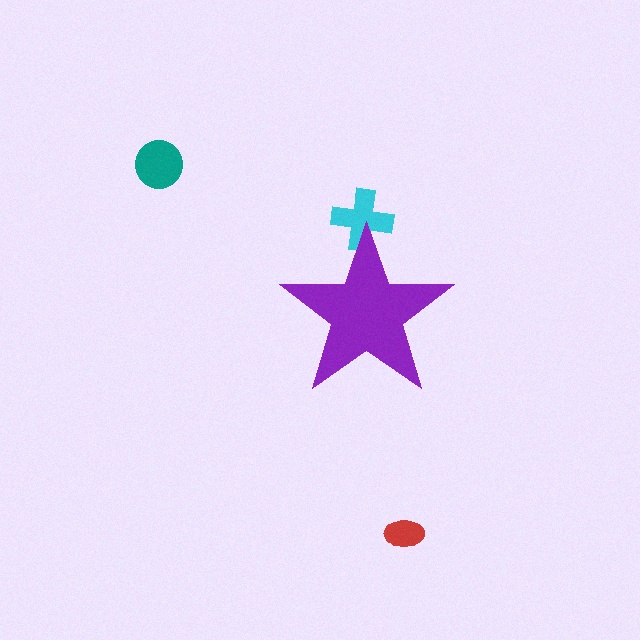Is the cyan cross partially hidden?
Yes, the cyan cross is partially hidden behind the purple star.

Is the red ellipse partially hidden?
No, the red ellipse is fully visible.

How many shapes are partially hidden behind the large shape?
1 shape is partially hidden.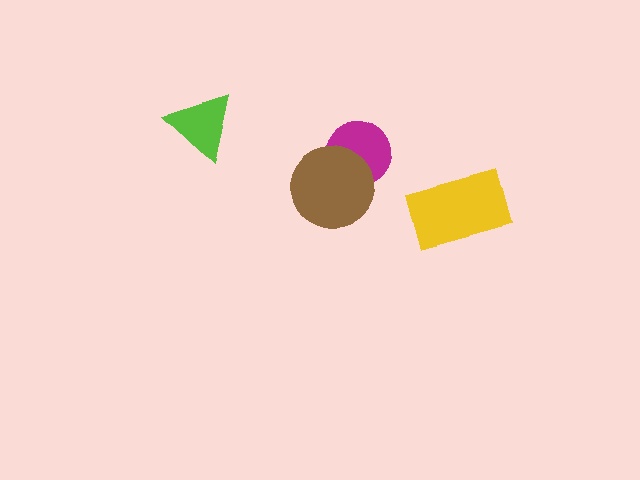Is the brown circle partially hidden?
No, no other shape covers it.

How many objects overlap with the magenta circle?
1 object overlaps with the magenta circle.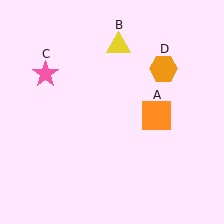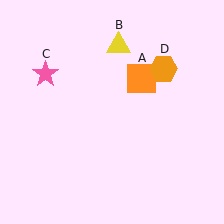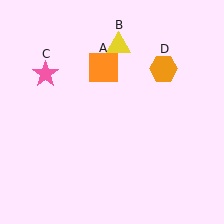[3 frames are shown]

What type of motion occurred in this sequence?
The orange square (object A) rotated counterclockwise around the center of the scene.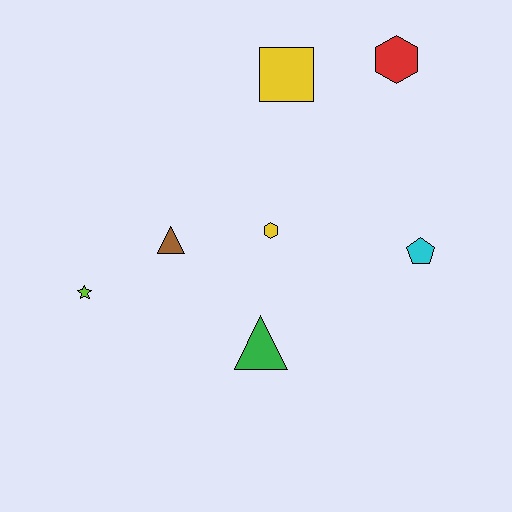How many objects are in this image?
There are 7 objects.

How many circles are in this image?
There are no circles.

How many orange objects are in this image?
There are no orange objects.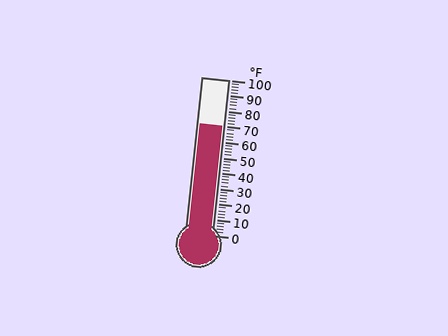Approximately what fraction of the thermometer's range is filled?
The thermometer is filled to approximately 70% of its range.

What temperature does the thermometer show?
The thermometer shows approximately 70°F.